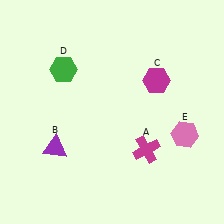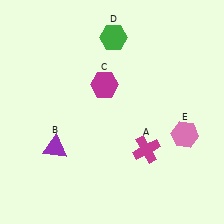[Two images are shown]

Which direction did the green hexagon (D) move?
The green hexagon (D) moved right.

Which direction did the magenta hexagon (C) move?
The magenta hexagon (C) moved left.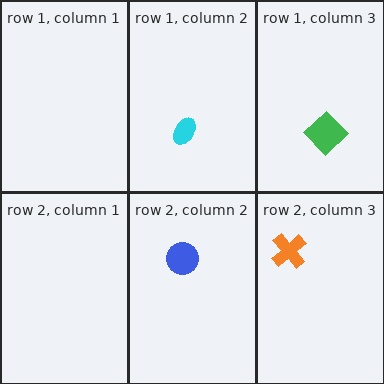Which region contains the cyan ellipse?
The row 1, column 2 region.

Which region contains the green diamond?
The row 1, column 3 region.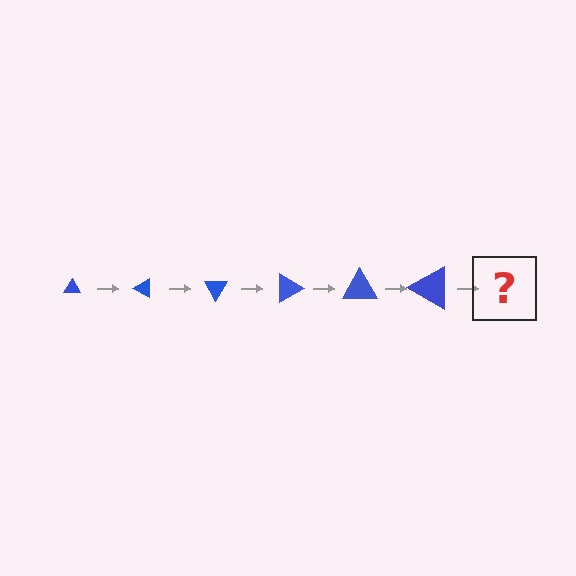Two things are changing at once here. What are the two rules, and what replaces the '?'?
The two rules are that the triangle grows larger each step and it rotates 30 degrees each step. The '?' should be a triangle, larger than the previous one and rotated 180 degrees from the start.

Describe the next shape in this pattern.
It should be a triangle, larger than the previous one and rotated 180 degrees from the start.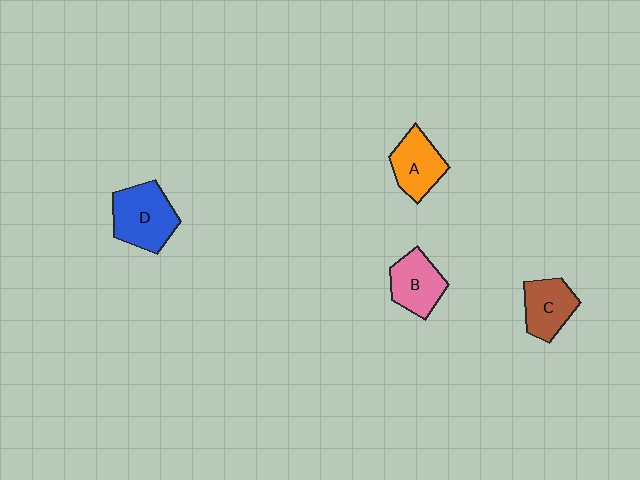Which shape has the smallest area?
Shape C (brown).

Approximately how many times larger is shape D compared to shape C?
Approximately 1.3 times.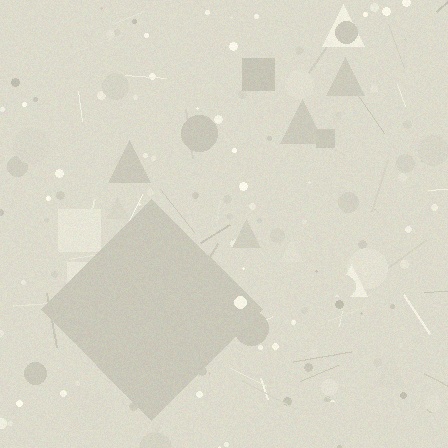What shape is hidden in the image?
A diamond is hidden in the image.